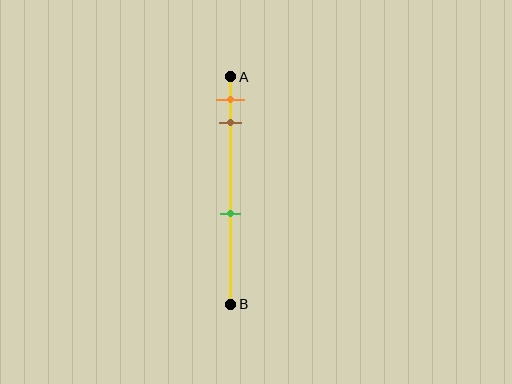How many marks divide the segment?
There are 3 marks dividing the segment.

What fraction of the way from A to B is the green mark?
The green mark is approximately 60% (0.6) of the way from A to B.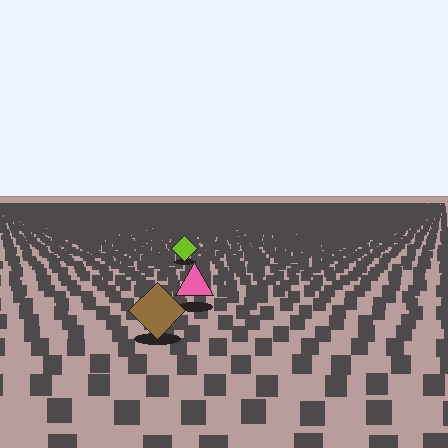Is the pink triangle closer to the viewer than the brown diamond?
No. The brown diamond is closer — you can tell from the texture gradient: the ground texture is coarser near it.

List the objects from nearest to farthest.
From nearest to farthest: the brown diamond, the pink triangle, the lime diamond.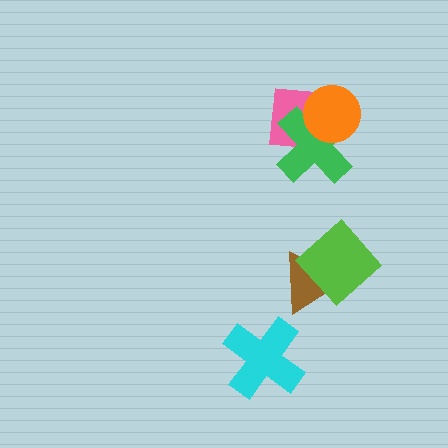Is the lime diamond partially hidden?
No, no other shape covers it.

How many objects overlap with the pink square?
2 objects overlap with the pink square.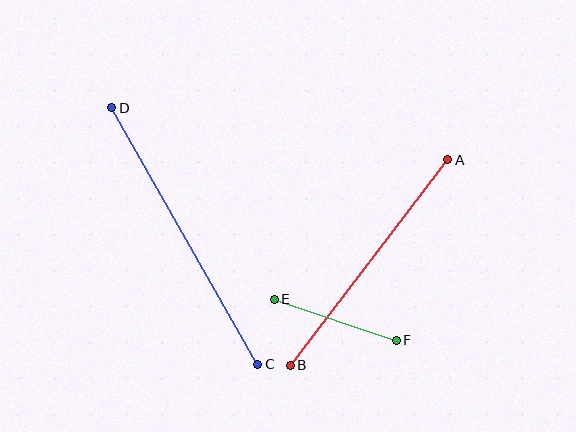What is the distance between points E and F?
The distance is approximately 129 pixels.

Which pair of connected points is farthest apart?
Points C and D are farthest apart.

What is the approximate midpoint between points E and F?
The midpoint is at approximately (335, 320) pixels.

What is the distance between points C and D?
The distance is approximately 295 pixels.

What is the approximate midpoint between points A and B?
The midpoint is at approximately (369, 263) pixels.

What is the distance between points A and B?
The distance is approximately 259 pixels.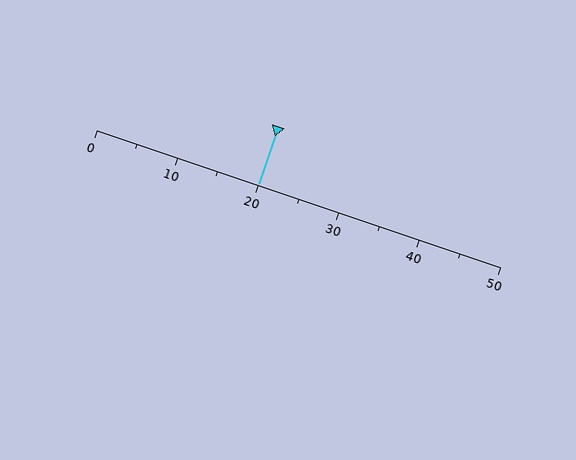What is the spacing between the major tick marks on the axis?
The major ticks are spaced 10 apart.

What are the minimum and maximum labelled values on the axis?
The axis runs from 0 to 50.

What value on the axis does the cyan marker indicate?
The marker indicates approximately 20.